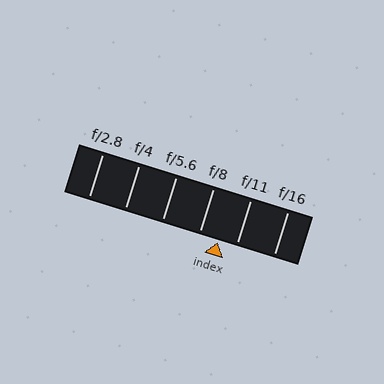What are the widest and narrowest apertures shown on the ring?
The widest aperture shown is f/2.8 and the narrowest is f/16.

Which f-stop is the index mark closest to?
The index mark is closest to f/11.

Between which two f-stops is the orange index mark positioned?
The index mark is between f/8 and f/11.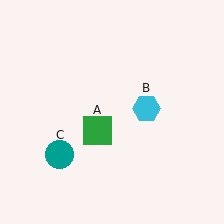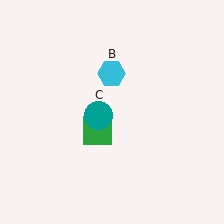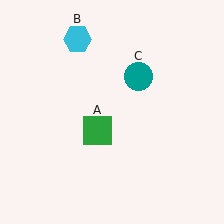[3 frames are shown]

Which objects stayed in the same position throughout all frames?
Green square (object A) remained stationary.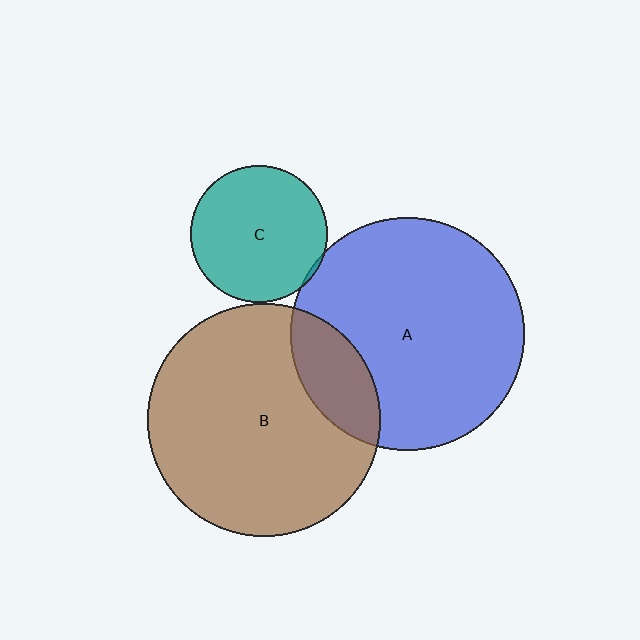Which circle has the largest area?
Circle A (blue).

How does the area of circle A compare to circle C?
Approximately 2.9 times.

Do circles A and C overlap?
Yes.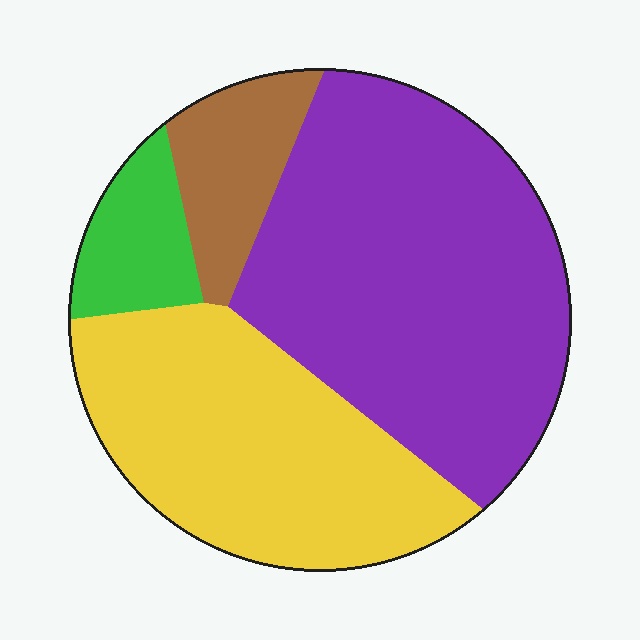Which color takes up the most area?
Purple, at roughly 50%.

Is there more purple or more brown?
Purple.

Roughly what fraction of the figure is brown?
Brown covers 10% of the figure.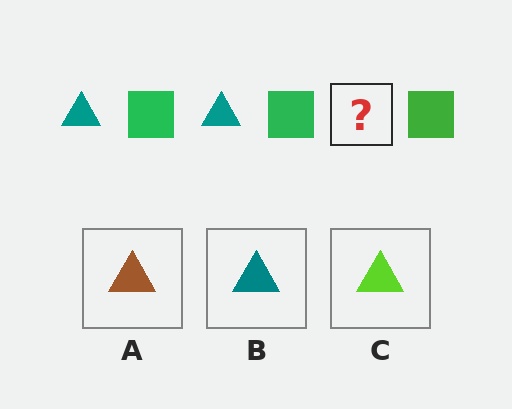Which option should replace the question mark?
Option B.